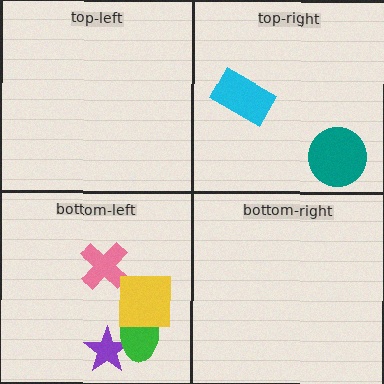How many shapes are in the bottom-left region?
4.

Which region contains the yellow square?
The bottom-left region.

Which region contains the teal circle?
The top-right region.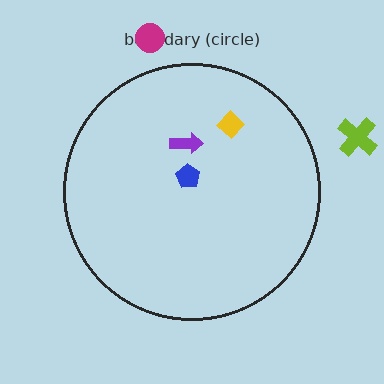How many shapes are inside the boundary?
3 inside, 2 outside.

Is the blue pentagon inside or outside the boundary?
Inside.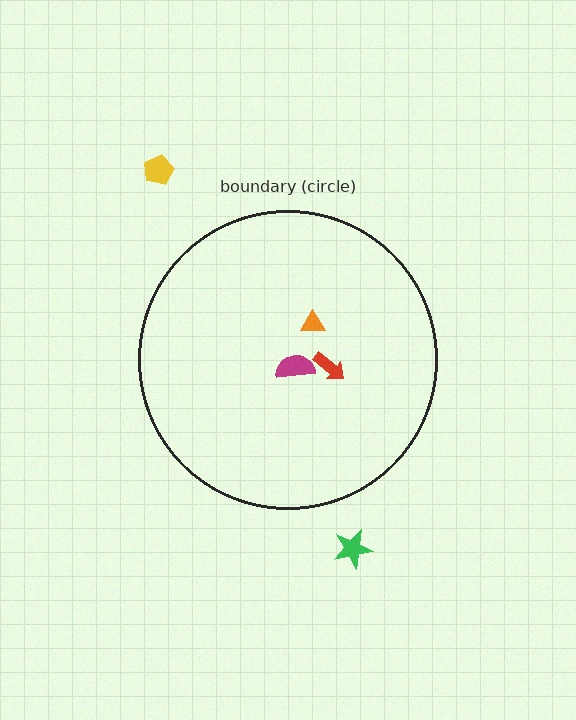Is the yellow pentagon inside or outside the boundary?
Outside.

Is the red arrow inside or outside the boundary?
Inside.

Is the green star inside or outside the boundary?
Outside.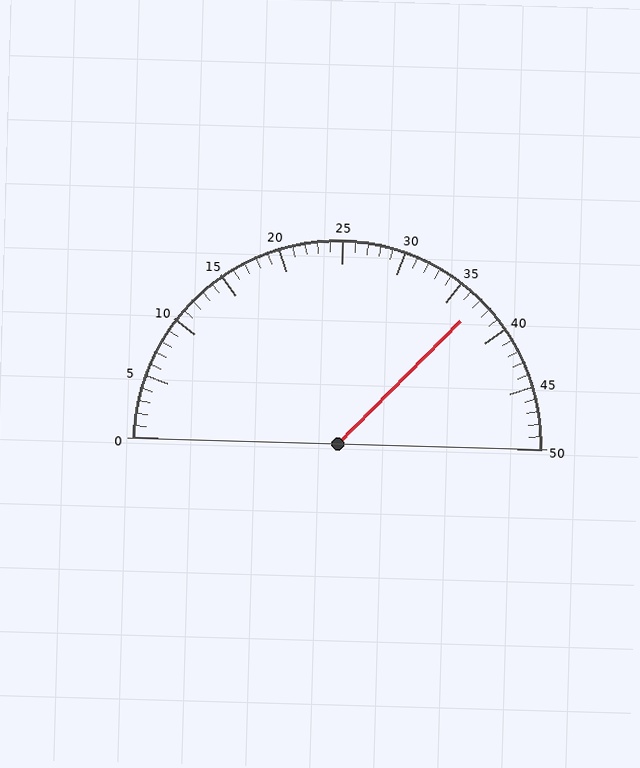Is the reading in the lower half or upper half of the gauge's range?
The reading is in the upper half of the range (0 to 50).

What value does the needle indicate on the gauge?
The needle indicates approximately 37.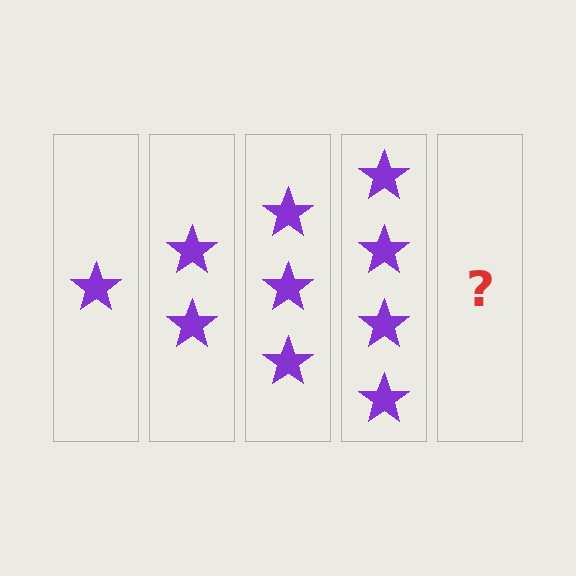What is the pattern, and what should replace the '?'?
The pattern is that each step adds one more star. The '?' should be 5 stars.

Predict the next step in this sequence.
The next step is 5 stars.